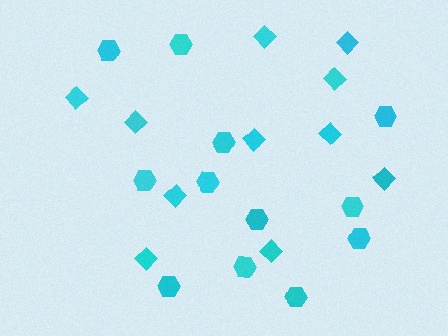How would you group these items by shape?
There are 2 groups: one group of diamonds (11) and one group of hexagons (12).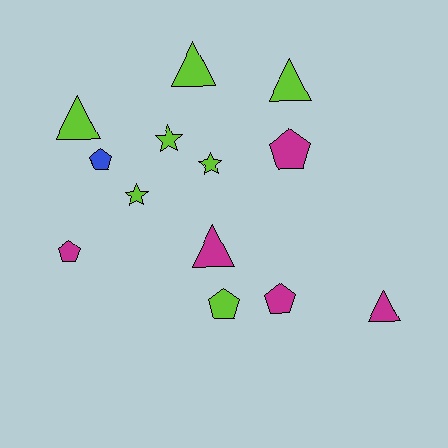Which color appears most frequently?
Lime, with 7 objects.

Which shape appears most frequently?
Pentagon, with 5 objects.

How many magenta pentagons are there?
There are 3 magenta pentagons.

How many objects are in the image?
There are 13 objects.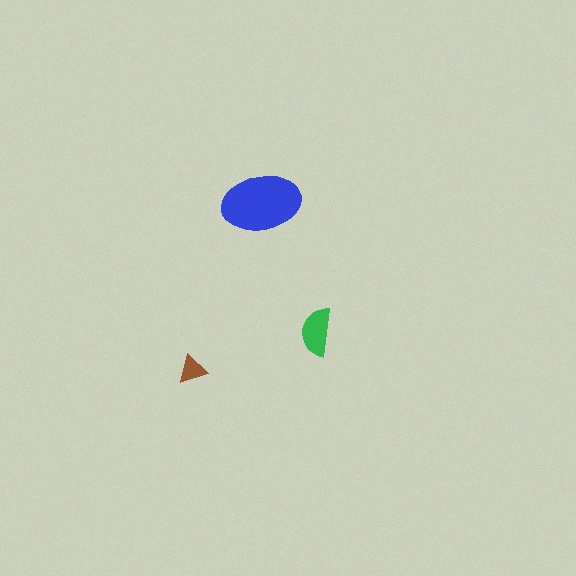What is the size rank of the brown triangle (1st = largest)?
3rd.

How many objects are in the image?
There are 3 objects in the image.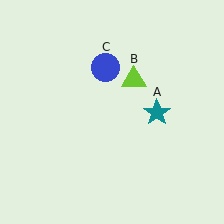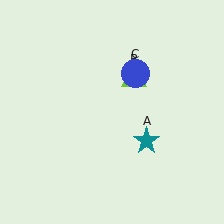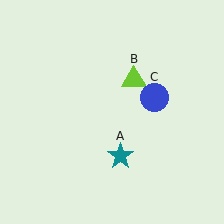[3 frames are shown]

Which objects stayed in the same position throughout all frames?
Lime triangle (object B) remained stationary.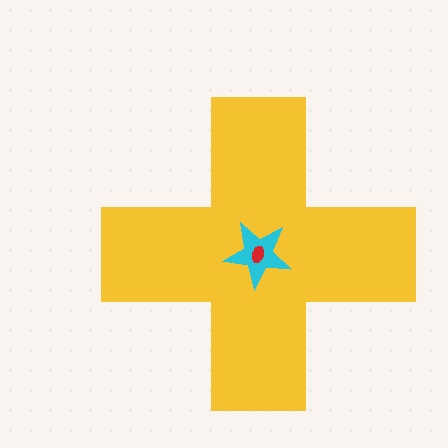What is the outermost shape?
The yellow cross.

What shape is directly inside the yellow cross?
The cyan star.